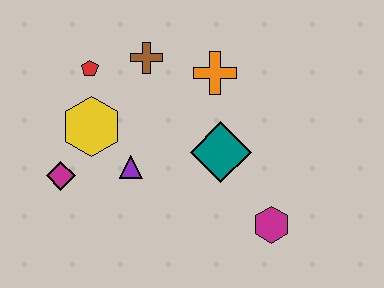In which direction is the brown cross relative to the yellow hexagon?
The brown cross is above the yellow hexagon.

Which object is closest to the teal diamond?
The orange cross is closest to the teal diamond.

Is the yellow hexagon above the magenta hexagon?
Yes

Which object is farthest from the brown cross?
The magenta hexagon is farthest from the brown cross.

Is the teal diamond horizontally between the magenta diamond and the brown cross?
No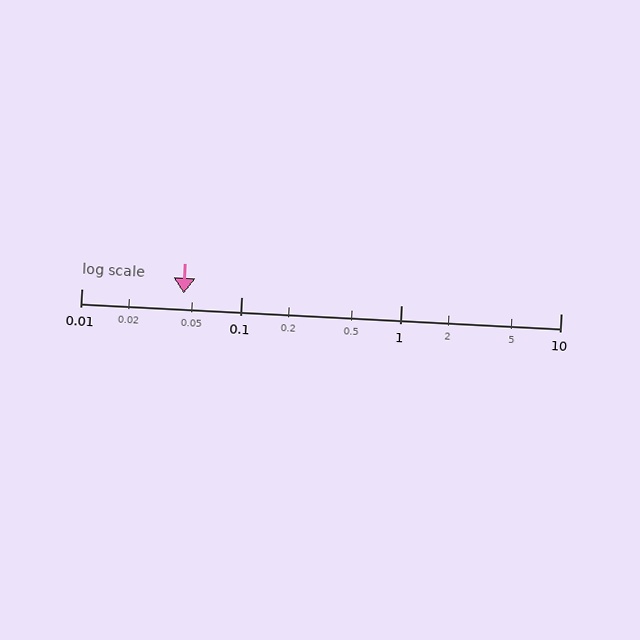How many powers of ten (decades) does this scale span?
The scale spans 3 decades, from 0.01 to 10.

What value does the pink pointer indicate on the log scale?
The pointer indicates approximately 0.044.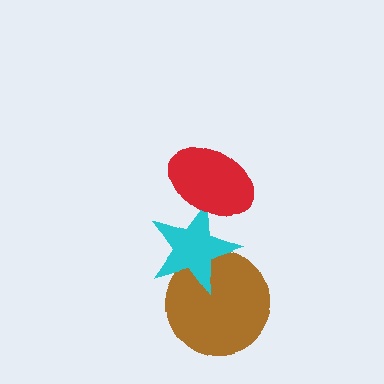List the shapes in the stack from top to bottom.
From top to bottom: the red ellipse, the cyan star, the brown circle.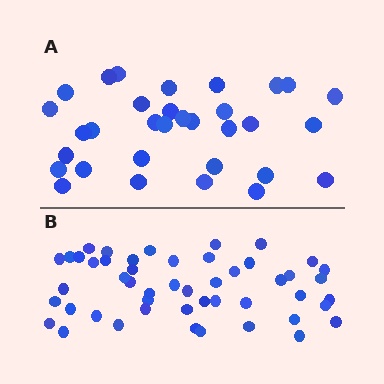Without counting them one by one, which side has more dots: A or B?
Region B (the bottom region) has more dots.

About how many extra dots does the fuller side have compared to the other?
Region B has approximately 15 more dots than region A.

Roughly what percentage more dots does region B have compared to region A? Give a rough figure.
About 55% more.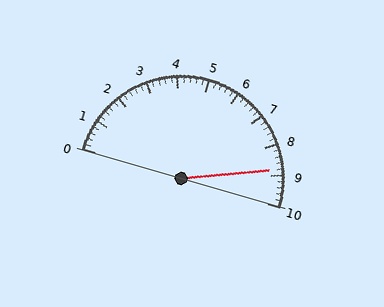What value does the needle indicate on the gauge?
The needle indicates approximately 8.8.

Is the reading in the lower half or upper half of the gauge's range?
The reading is in the upper half of the range (0 to 10).